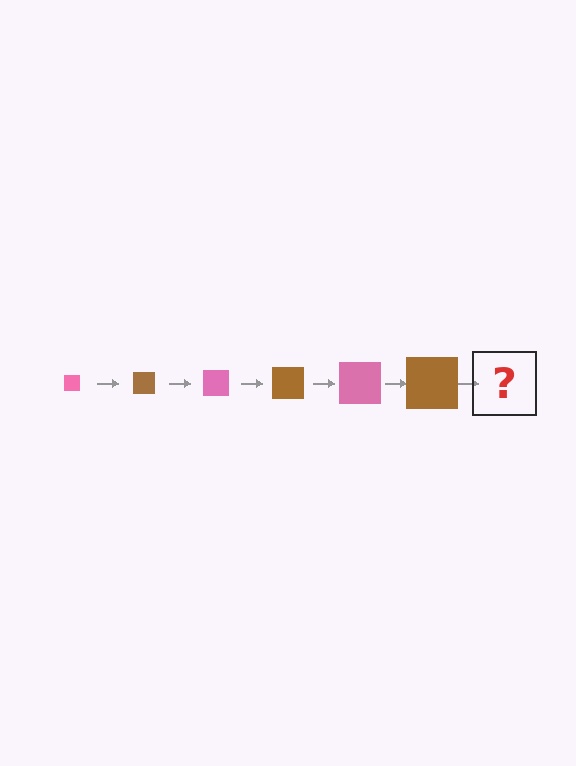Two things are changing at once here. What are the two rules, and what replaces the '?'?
The two rules are that the square grows larger each step and the color cycles through pink and brown. The '?' should be a pink square, larger than the previous one.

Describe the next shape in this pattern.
It should be a pink square, larger than the previous one.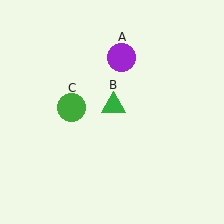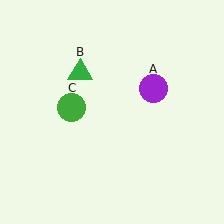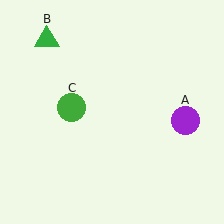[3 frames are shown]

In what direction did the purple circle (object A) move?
The purple circle (object A) moved down and to the right.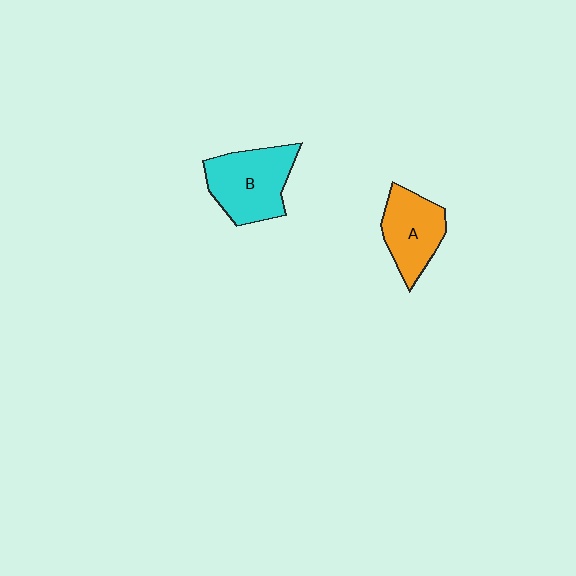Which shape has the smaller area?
Shape A (orange).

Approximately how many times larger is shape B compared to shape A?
Approximately 1.2 times.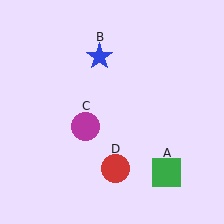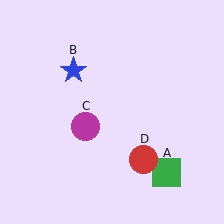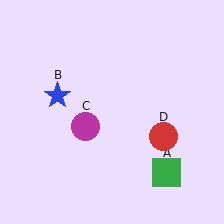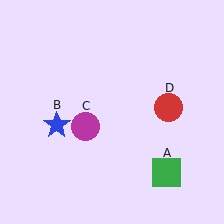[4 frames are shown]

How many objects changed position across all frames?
2 objects changed position: blue star (object B), red circle (object D).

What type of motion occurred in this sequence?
The blue star (object B), red circle (object D) rotated counterclockwise around the center of the scene.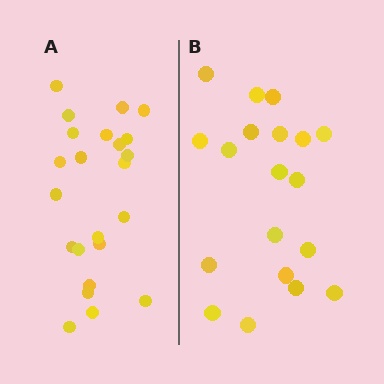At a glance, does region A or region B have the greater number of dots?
Region A (the left region) has more dots.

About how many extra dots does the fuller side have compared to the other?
Region A has about 4 more dots than region B.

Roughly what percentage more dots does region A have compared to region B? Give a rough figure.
About 20% more.